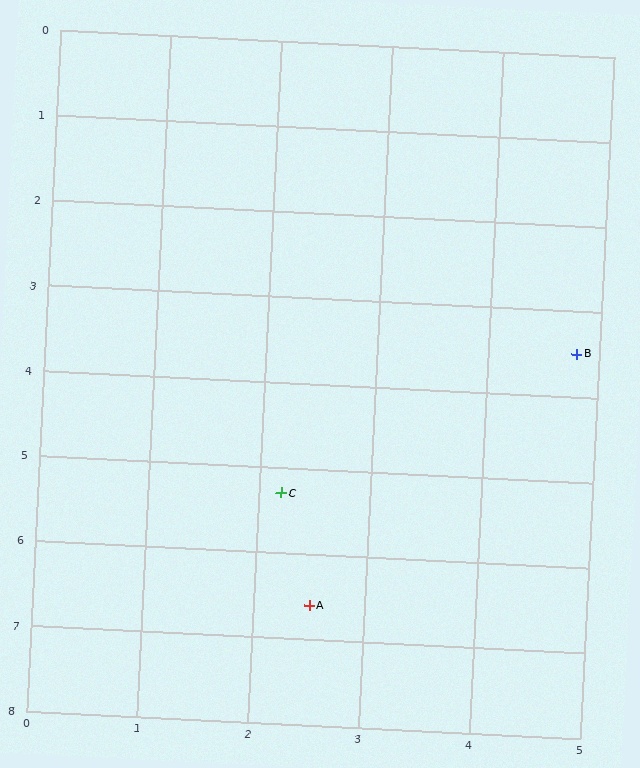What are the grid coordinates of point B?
Point B is at approximately (4.8, 3.5).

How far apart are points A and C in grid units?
Points A and C are about 1.3 grid units apart.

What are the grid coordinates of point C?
Point C is at approximately (2.2, 5.3).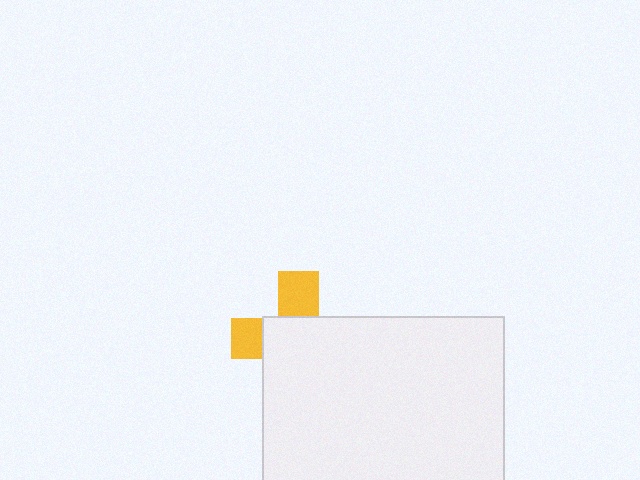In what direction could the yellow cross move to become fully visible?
The yellow cross could move toward the upper-left. That would shift it out from behind the white rectangle entirely.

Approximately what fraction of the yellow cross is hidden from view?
Roughly 68% of the yellow cross is hidden behind the white rectangle.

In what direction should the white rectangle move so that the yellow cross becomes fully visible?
The white rectangle should move toward the lower-right. That is the shortest direction to clear the overlap and leave the yellow cross fully visible.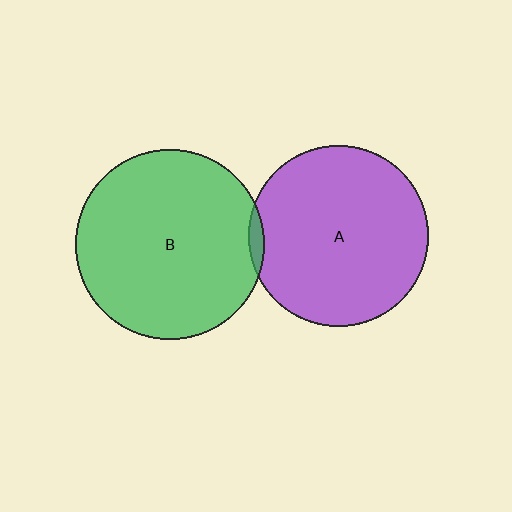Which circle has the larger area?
Circle B (green).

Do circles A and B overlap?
Yes.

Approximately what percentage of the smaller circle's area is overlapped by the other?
Approximately 5%.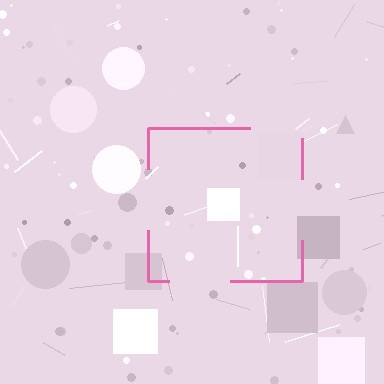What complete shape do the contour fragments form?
The contour fragments form a square.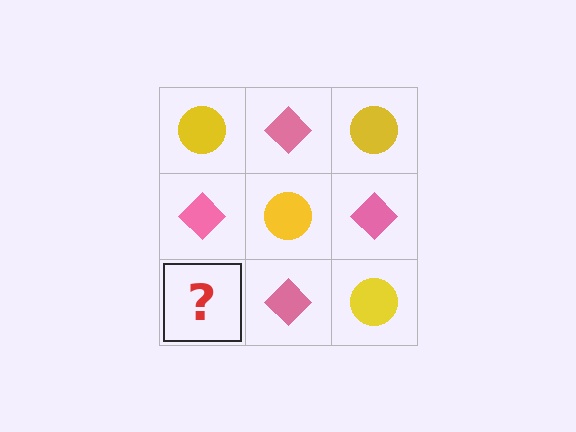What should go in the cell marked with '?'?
The missing cell should contain a yellow circle.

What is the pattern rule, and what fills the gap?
The rule is that it alternates yellow circle and pink diamond in a checkerboard pattern. The gap should be filled with a yellow circle.